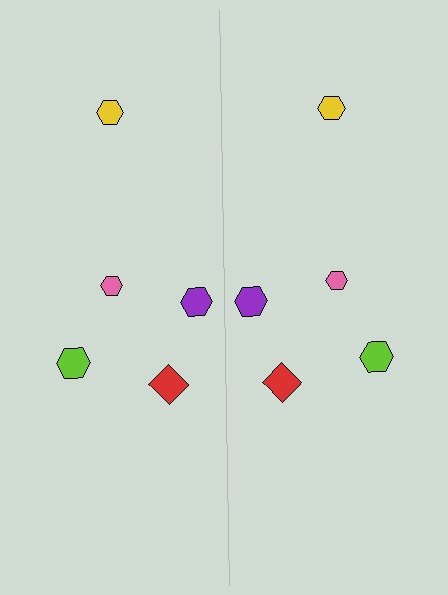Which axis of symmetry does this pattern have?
The pattern has a vertical axis of symmetry running through the center of the image.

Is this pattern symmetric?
Yes, this pattern has bilateral (reflection) symmetry.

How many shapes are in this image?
There are 10 shapes in this image.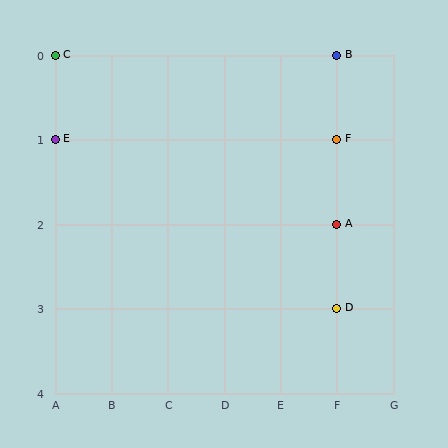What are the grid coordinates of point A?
Point A is at grid coordinates (F, 2).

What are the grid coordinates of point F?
Point F is at grid coordinates (F, 1).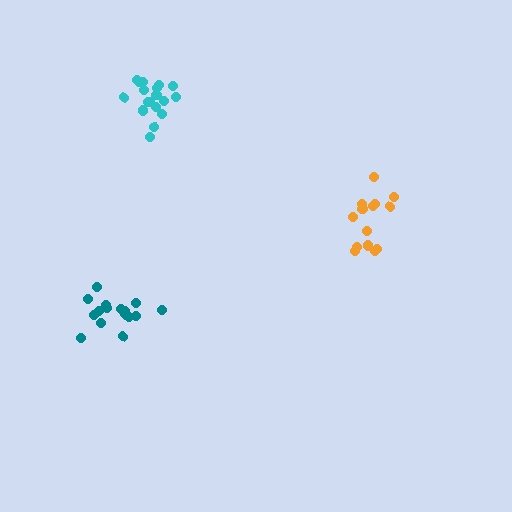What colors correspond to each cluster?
The clusters are colored: cyan, teal, orange.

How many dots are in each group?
Group 1: 18 dots, Group 2: 16 dots, Group 3: 14 dots (48 total).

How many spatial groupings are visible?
There are 3 spatial groupings.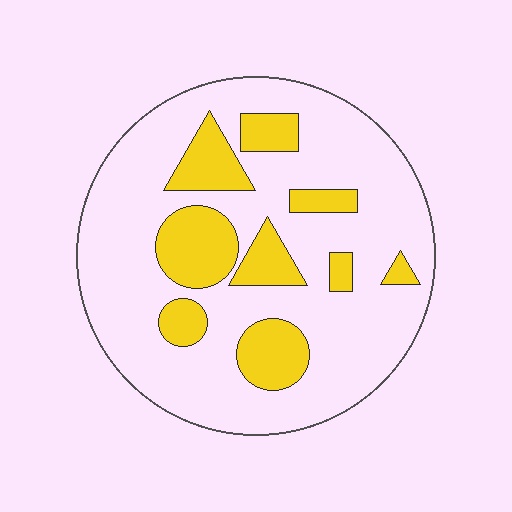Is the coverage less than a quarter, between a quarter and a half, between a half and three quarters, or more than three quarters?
Less than a quarter.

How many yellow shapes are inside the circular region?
9.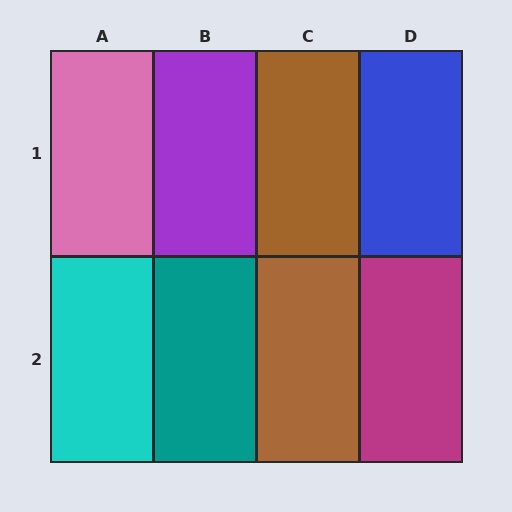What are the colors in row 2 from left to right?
Cyan, teal, brown, magenta.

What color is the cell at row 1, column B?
Purple.